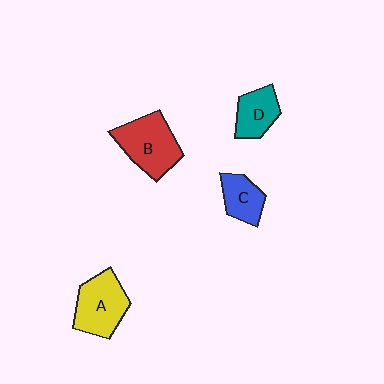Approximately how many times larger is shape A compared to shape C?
Approximately 1.6 times.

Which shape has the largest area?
Shape B (red).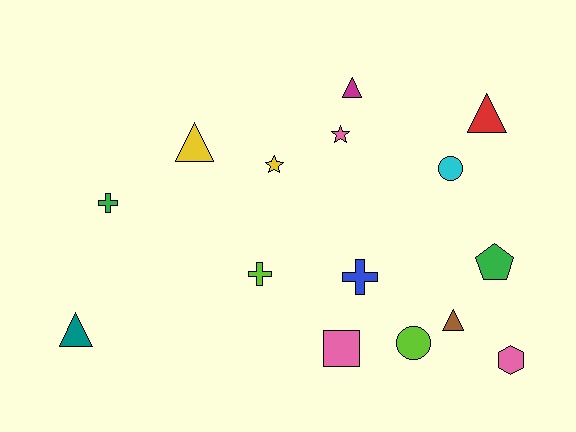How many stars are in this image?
There are 2 stars.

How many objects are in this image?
There are 15 objects.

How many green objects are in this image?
There are 2 green objects.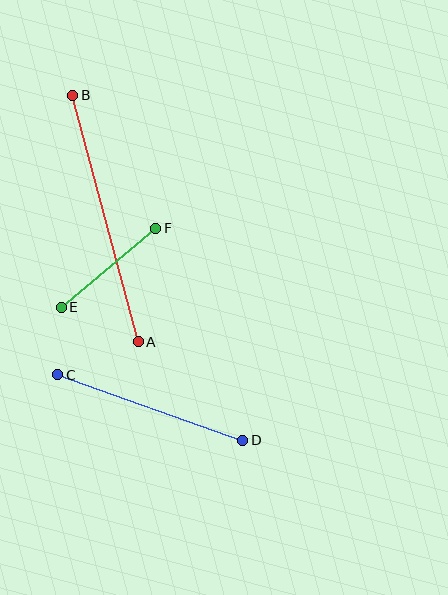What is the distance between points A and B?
The distance is approximately 255 pixels.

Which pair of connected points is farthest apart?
Points A and B are farthest apart.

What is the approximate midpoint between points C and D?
The midpoint is at approximately (150, 407) pixels.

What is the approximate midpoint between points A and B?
The midpoint is at approximately (105, 218) pixels.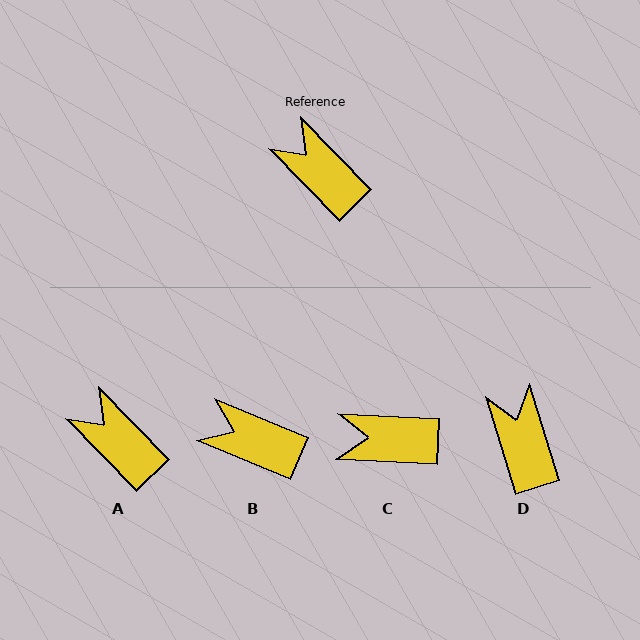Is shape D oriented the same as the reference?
No, it is off by about 27 degrees.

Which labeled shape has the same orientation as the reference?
A.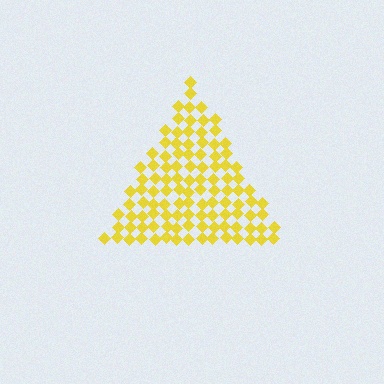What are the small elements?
The small elements are diamonds.